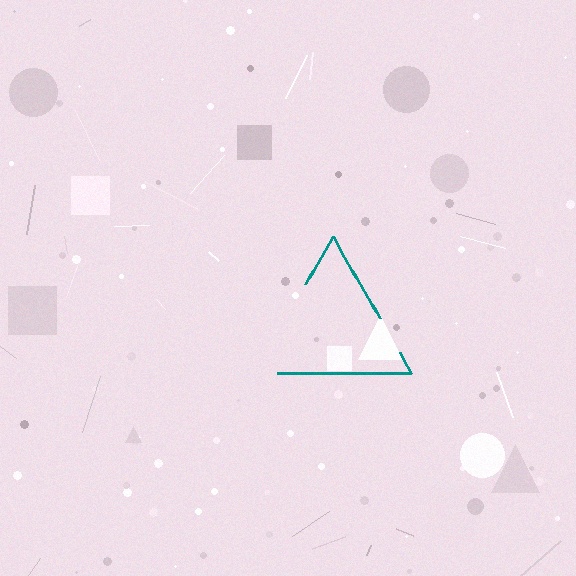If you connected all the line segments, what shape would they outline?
They would outline a triangle.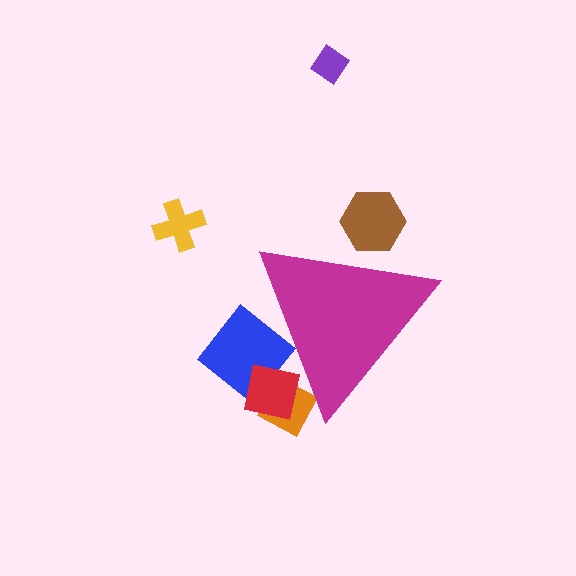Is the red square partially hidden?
Yes, the red square is partially hidden behind the magenta triangle.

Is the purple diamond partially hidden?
No, the purple diamond is fully visible.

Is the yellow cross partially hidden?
No, the yellow cross is fully visible.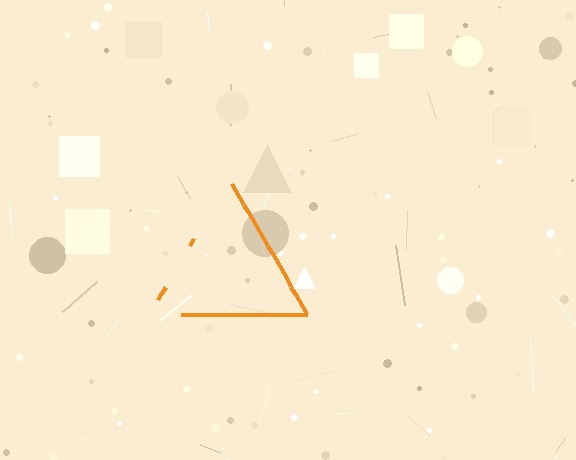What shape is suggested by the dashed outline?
The dashed outline suggests a triangle.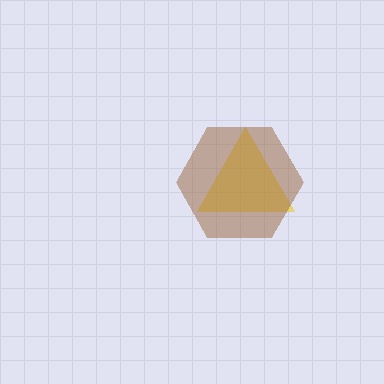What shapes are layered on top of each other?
The layered shapes are: a yellow triangle, a brown hexagon.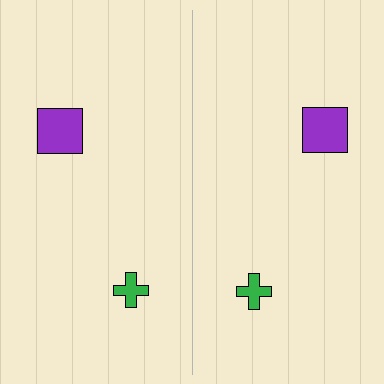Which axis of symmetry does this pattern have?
The pattern has a vertical axis of symmetry running through the center of the image.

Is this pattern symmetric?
Yes, this pattern has bilateral (reflection) symmetry.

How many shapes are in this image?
There are 4 shapes in this image.